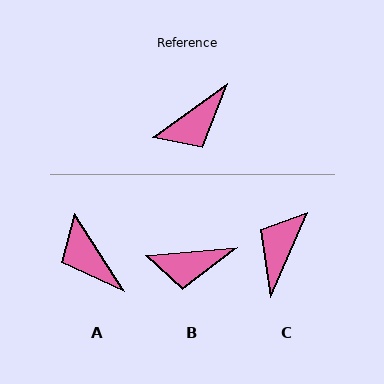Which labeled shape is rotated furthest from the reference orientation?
C, about 149 degrees away.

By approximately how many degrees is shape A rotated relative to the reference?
Approximately 93 degrees clockwise.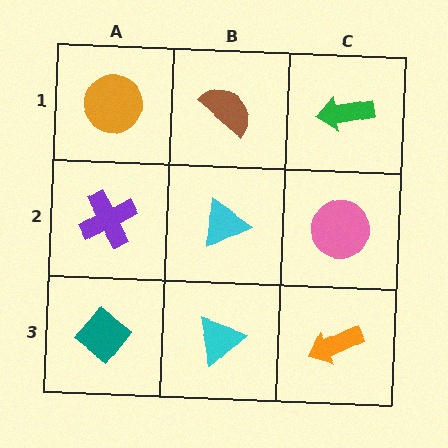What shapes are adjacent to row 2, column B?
A brown semicircle (row 1, column B), a cyan triangle (row 3, column B), a purple cross (row 2, column A), a pink circle (row 2, column C).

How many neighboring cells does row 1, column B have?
3.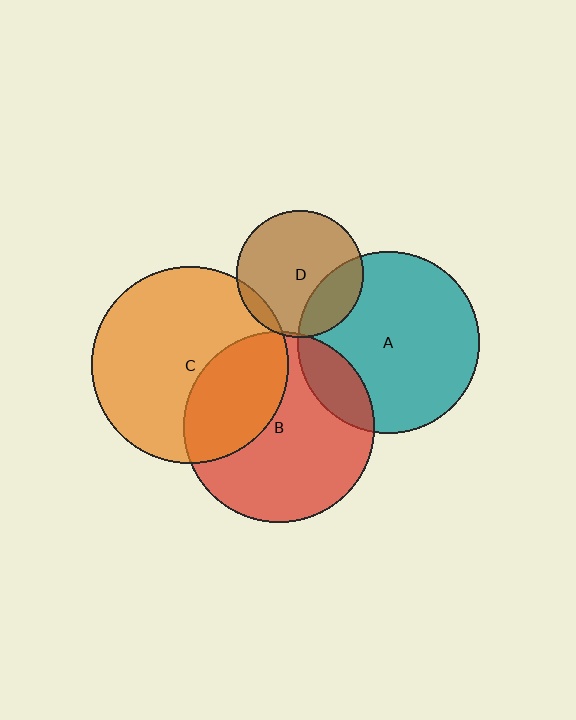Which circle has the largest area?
Circle C (orange).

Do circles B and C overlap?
Yes.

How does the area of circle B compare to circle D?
Approximately 2.3 times.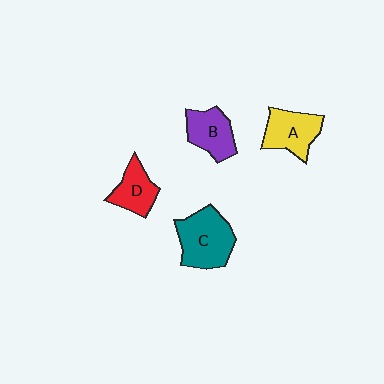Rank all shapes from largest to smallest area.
From largest to smallest: C (teal), A (yellow), B (purple), D (red).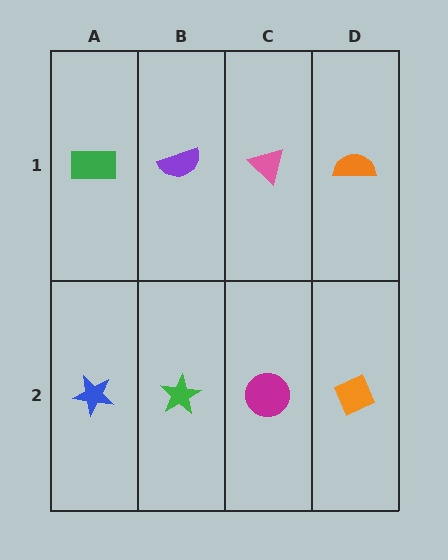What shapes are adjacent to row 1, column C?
A magenta circle (row 2, column C), a purple semicircle (row 1, column B), an orange semicircle (row 1, column D).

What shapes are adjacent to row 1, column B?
A green star (row 2, column B), a green rectangle (row 1, column A), a pink triangle (row 1, column C).